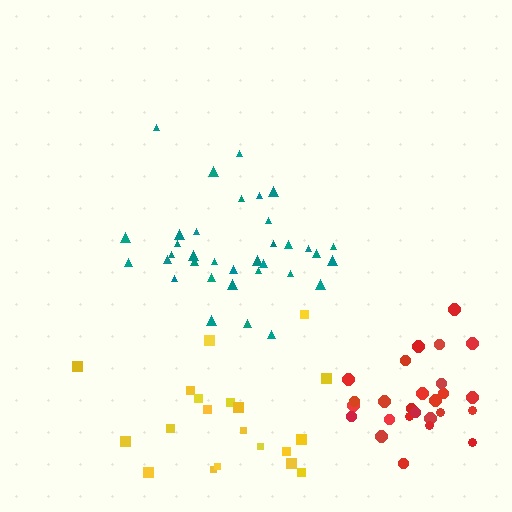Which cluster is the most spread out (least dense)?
Yellow.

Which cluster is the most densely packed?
Red.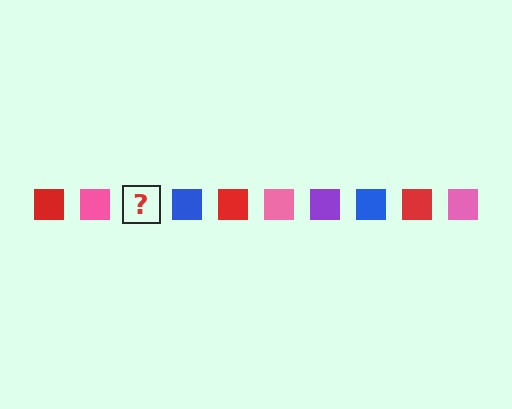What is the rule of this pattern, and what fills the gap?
The rule is that the pattern cycles through red, pink, purple, blue squares. The gap should be filled with a purple square.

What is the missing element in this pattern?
The missing element is a purple square.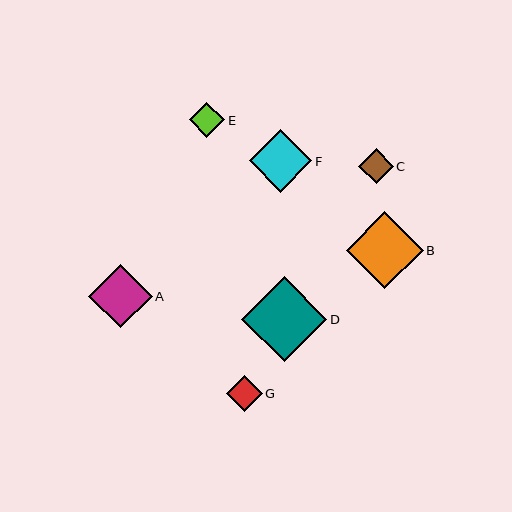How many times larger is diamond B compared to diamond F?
Diamond B is approximately 1.2 times the size of diamond F.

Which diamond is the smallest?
Diamond C is the smallest with a size of approximately 34 pixels.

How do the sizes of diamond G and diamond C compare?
Diamond G and diamond C are approximately the same size.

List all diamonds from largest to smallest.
From largest to smallest: D, B, A, F, G, E, C.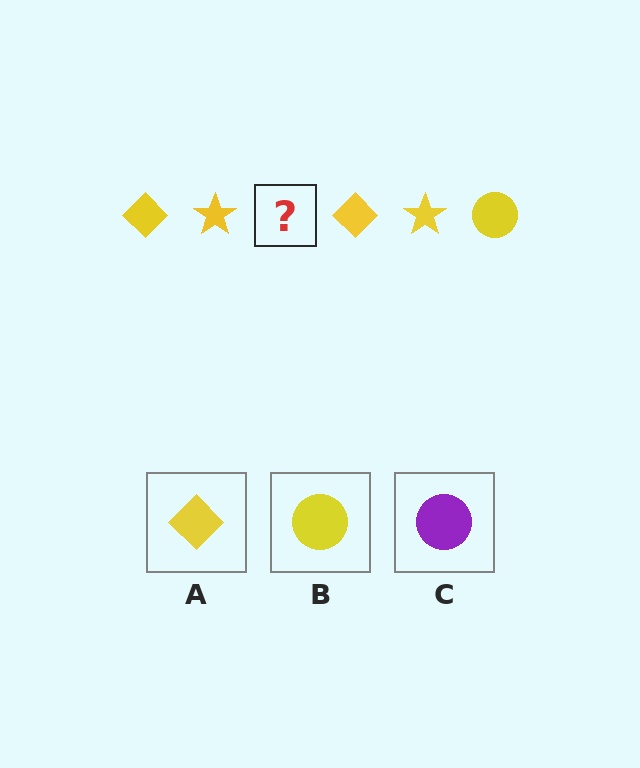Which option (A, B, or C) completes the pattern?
B.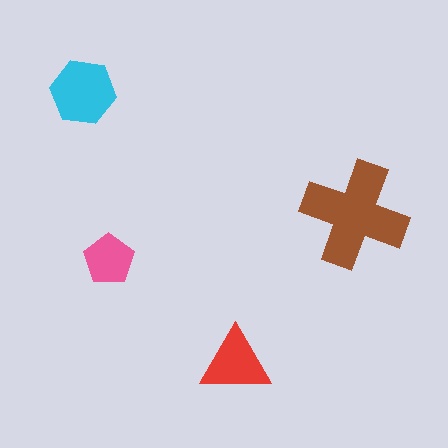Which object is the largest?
The brown cross.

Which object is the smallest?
The pink pentagon.